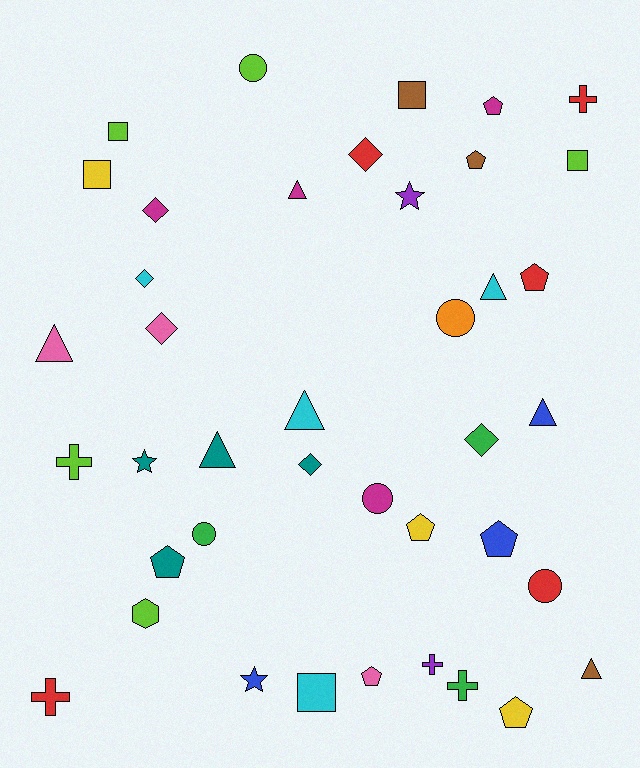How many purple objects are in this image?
There are 2 purple objects.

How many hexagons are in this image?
There is 1 hexagon.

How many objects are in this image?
There are 40 objects.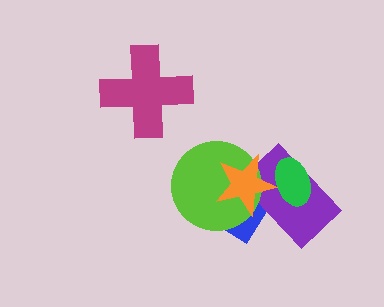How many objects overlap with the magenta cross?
0 objects overlap with the magenta cross.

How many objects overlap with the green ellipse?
3 objects overlap with the green ellipse.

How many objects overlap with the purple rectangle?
4 objects overlap with the purple rectangle.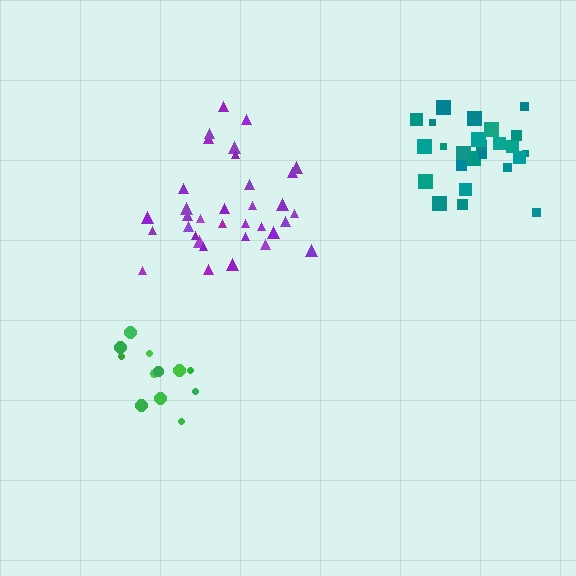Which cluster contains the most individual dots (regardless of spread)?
Purple (34).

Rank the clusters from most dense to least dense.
teal, green, purple.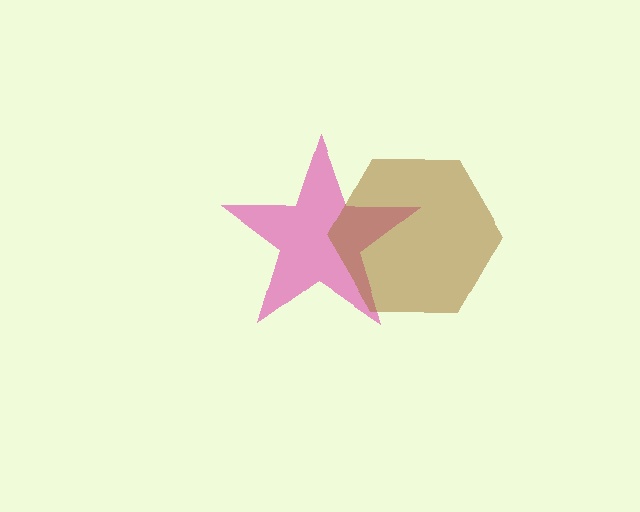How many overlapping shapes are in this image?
There are 2 overlapping shapes in the image.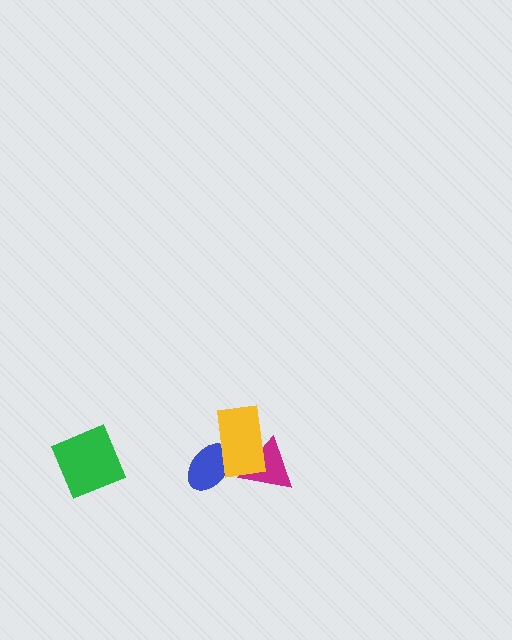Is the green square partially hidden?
No, no other shape covers it.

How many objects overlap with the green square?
0 objects overlap with the green square.